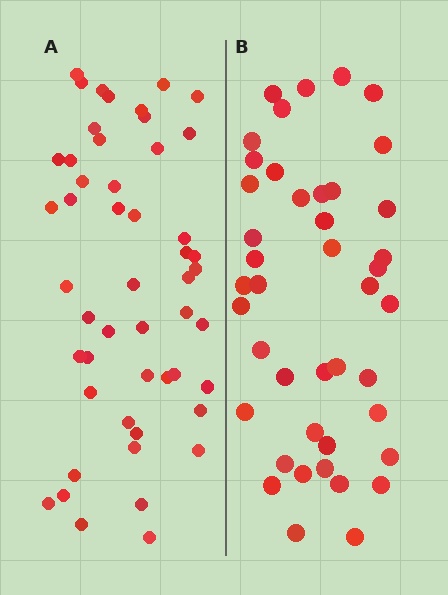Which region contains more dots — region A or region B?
Region A (the left region) has more dots.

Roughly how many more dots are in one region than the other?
Region A has roughly 8 or so more dots than region B.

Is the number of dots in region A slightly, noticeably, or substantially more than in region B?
Region A has only slightly more — the two regions are fairly close. The ratio is roughly 1.2 to 1.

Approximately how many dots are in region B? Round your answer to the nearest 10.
About 40 dots. (The exact count is 43, which rounds to 40.)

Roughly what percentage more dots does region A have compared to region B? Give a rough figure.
About 15% more.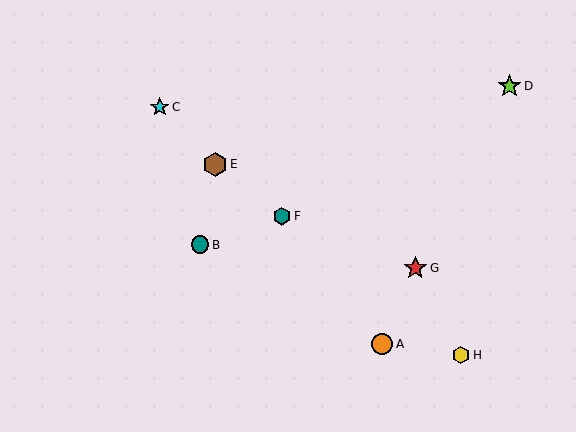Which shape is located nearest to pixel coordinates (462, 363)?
The yellow hexagon (labeled H) at (461, 355) is nearest to that location.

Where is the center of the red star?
The center of the red star is at (415, 268).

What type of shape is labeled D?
Shape D is a lime star.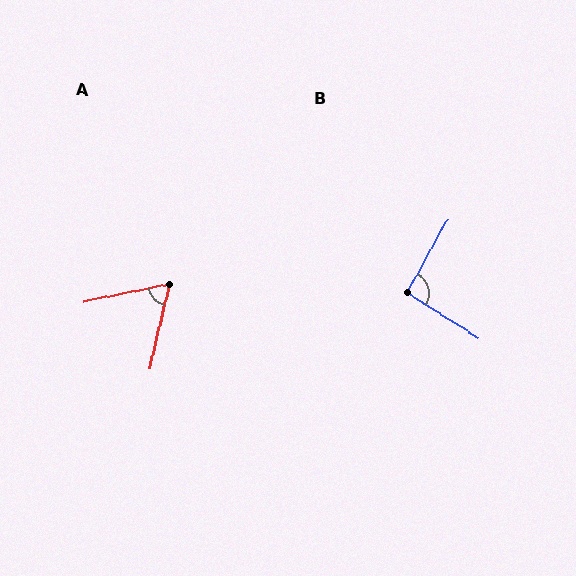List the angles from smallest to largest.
A (65°), B (93°).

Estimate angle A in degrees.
Approximately 65 degrees.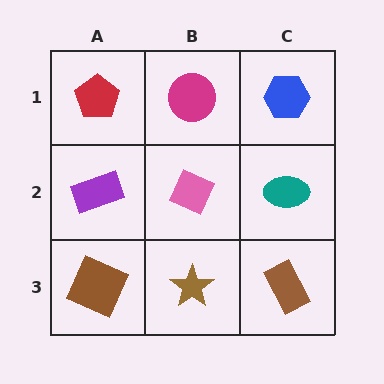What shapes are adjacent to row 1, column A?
A purple rectangle (row 2, column A), a magenta circle (row 1, column B).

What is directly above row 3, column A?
A purple rectangle.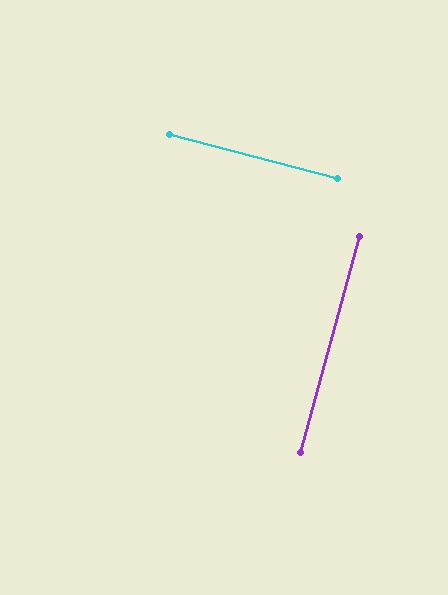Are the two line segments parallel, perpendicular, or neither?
Perpendicular — they meet at approximately 89°.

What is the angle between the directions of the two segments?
Approximately 89 degrees.